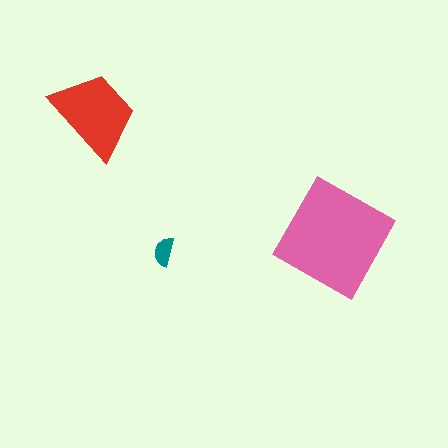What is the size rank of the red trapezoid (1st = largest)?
2nd.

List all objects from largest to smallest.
The pink diamond, the red trapezoid, the teal semicircle.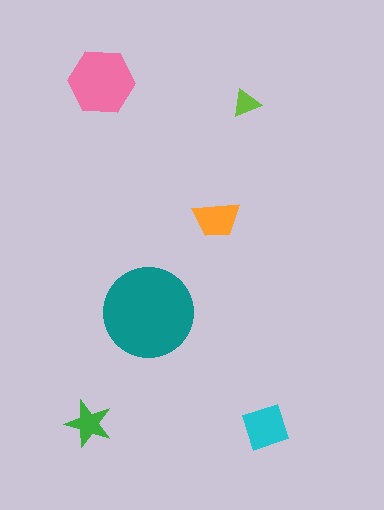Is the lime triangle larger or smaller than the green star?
Smaller.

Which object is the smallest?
The lime triangle.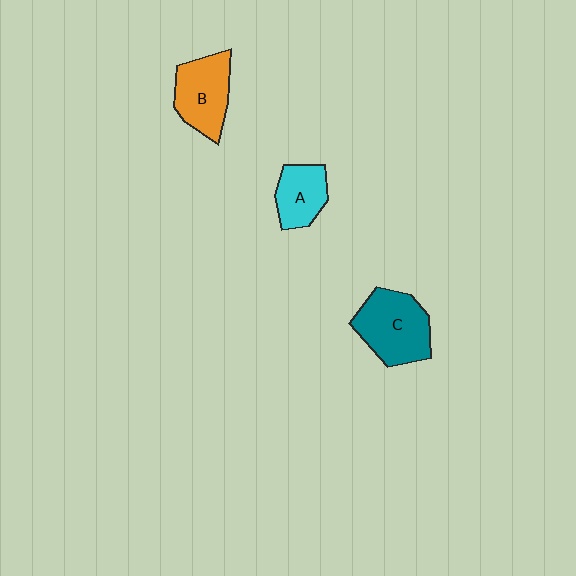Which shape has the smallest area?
Shape A (cyan).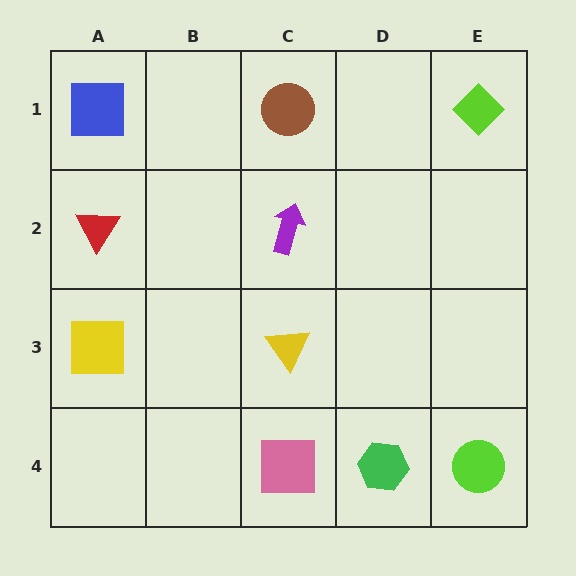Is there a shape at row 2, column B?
No, that cell is empty.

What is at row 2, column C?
A purple arrow.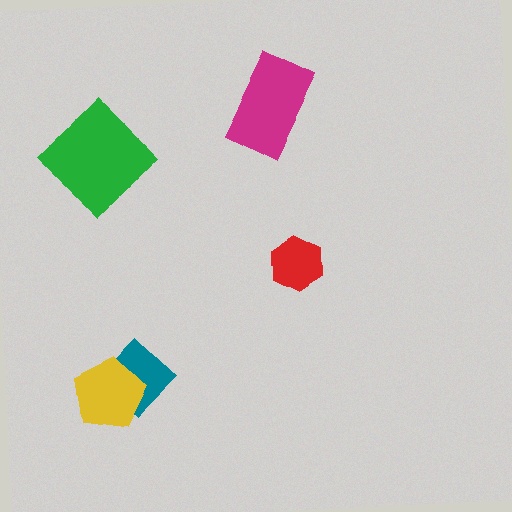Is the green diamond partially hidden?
No, no other shape covers it.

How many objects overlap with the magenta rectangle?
0 objects overlap with the magenta rectangle.